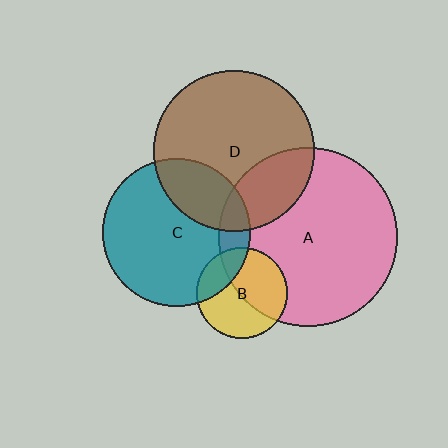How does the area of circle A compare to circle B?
Approximately 3.8 times.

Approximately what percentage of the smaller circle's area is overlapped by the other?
Approximately 25%.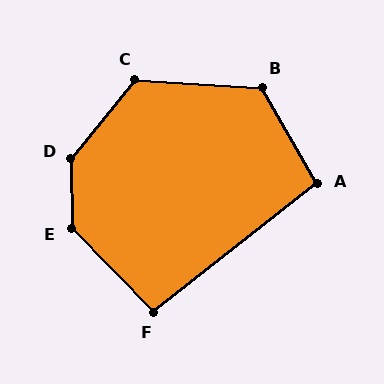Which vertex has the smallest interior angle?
F, at approximately 97 degrees.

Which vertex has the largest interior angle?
D, at approximately 140 degrees.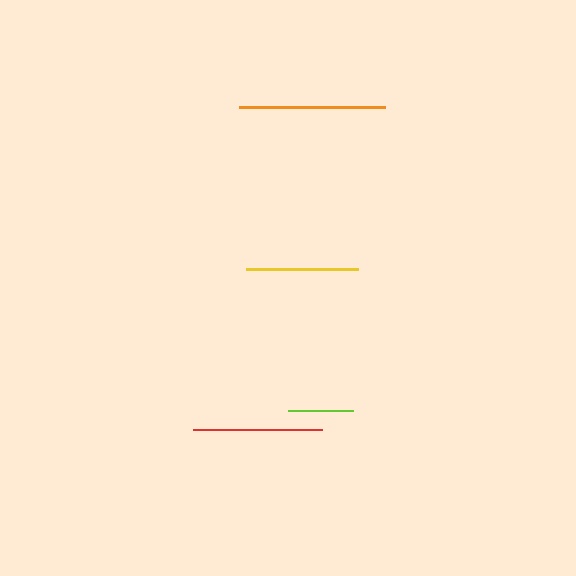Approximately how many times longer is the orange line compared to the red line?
The orange line is approximately 1.1 times the length of the red line.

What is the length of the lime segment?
The lime segment is approximately 65 pixels long.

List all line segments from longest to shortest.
From longest to shortest: orange, red, yellow, lime.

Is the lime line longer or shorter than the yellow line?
The yellow line is longer than the lime line.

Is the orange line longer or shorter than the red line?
The orange line is longer than the red line.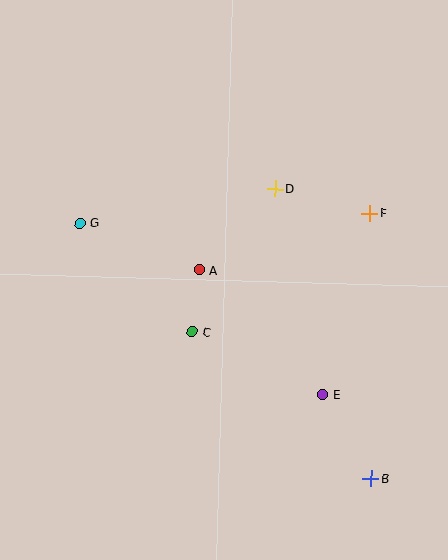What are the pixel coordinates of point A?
Point A is at (199, 270).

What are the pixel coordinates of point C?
Point C is at (192, 332).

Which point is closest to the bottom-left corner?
Point C is closest to the bottom-left corner.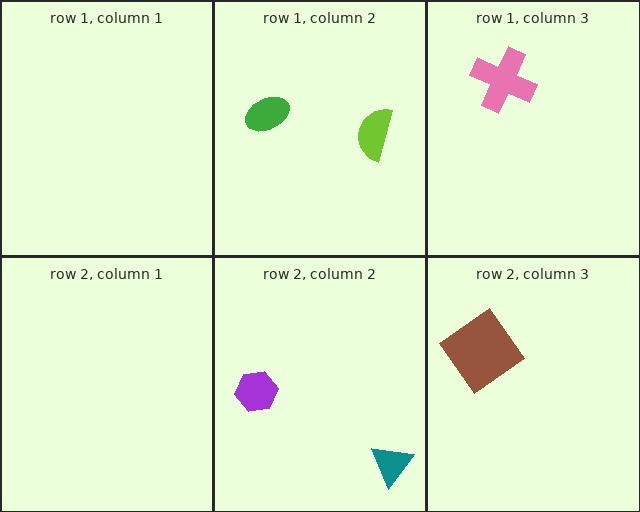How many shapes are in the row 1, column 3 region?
1.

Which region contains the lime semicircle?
The row 1, column 2 region.